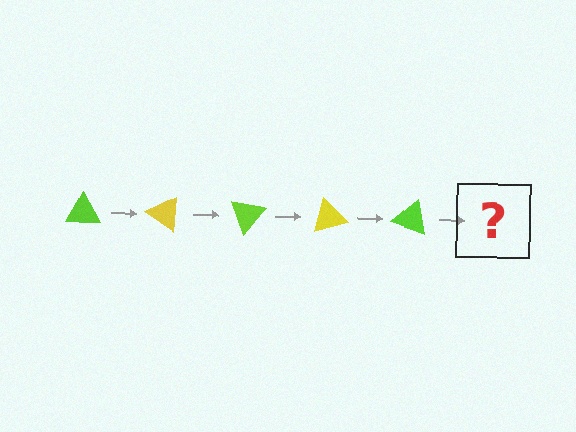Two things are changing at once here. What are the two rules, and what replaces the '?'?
The two rules are that it rotates 35 degrees each step and the color cycles through lime and yellow. The '?' should be a yellow triangle, rotated 175 degrees from the start.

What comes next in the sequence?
The next element should be a yellow triangle, rotated 175 degrees from the start.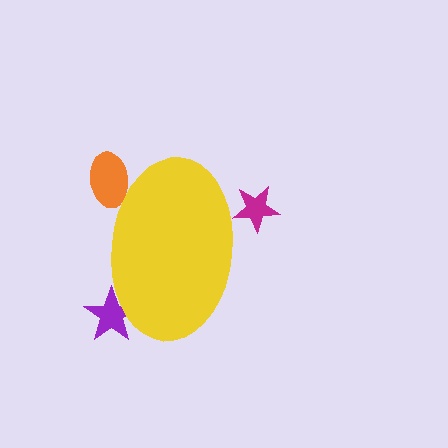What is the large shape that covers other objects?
A yellow ellipse.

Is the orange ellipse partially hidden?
Yes, the orange ellipse is partially hidden behind the yellow ellipse.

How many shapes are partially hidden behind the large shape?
3 shapes are partially hidden.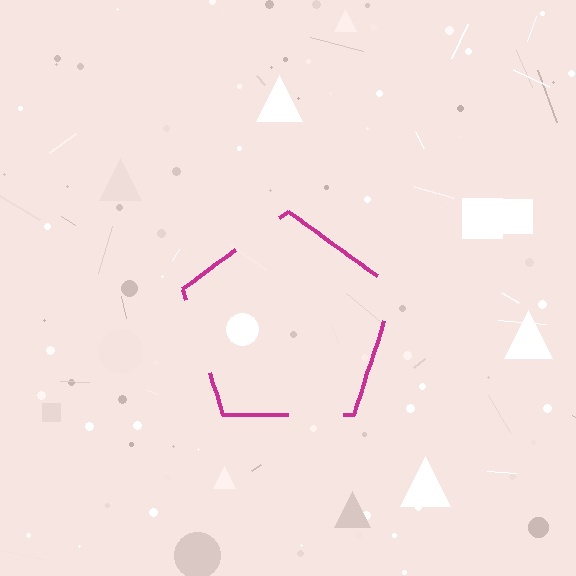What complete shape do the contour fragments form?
The contour fragments form a pentagon.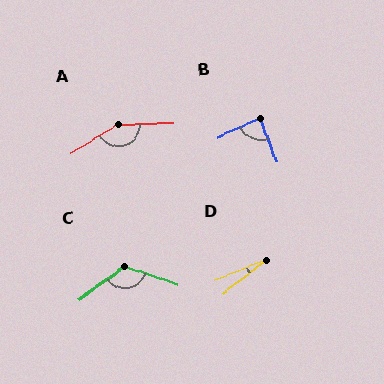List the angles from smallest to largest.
D (16°), B (87°), C (125°), A (150°).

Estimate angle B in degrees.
Approximately 87 degrees.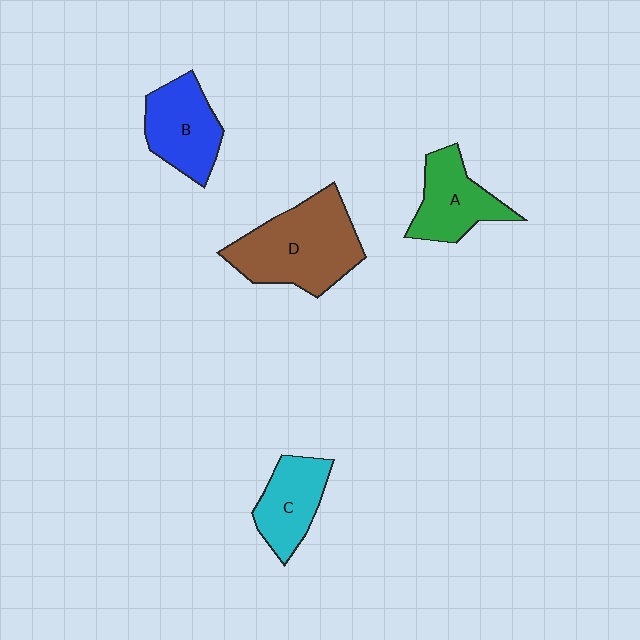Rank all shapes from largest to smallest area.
From largest to smallest: D (brown), B (blue), A (green), C (cyan).